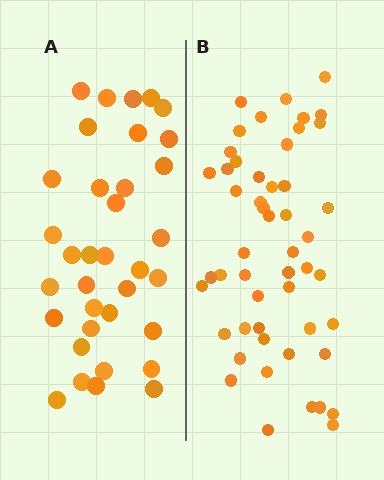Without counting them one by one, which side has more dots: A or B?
Region B (the right region) has more dots.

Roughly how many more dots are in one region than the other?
Region B has approximately 15 more dots than region A.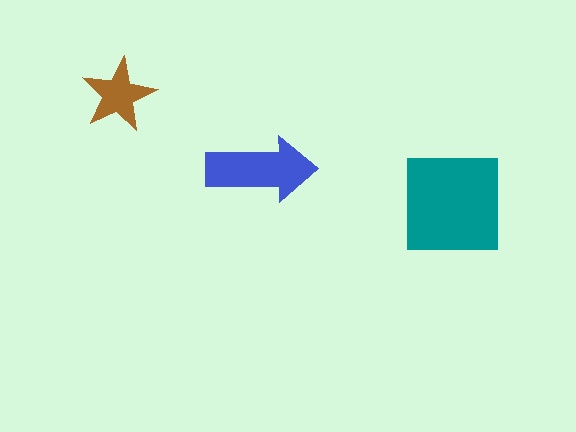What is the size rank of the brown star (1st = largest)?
3rd.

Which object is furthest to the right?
The teal square is rightmost.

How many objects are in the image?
There are 3 objects in the image.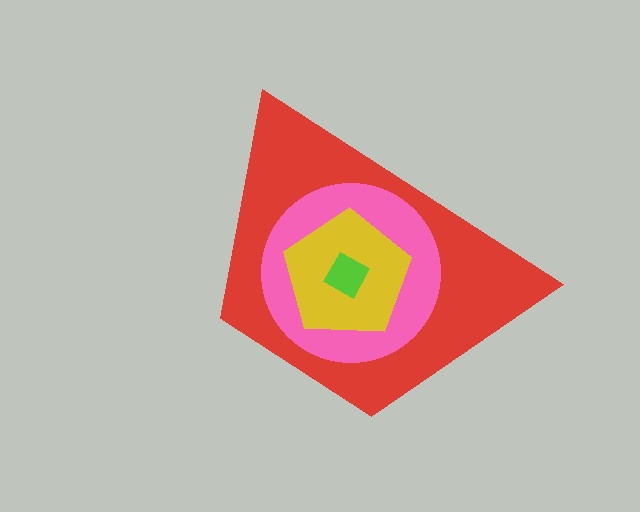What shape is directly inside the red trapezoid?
The pink circle.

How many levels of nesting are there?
4.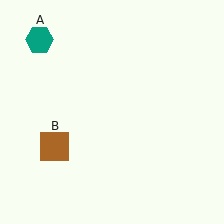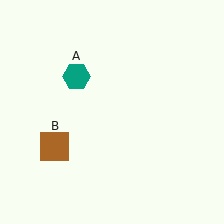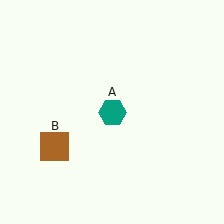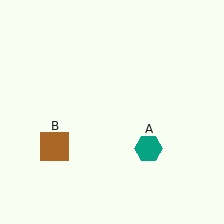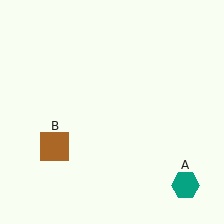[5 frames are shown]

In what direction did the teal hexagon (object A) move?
The teal hexagon (object A) moved down and to the right.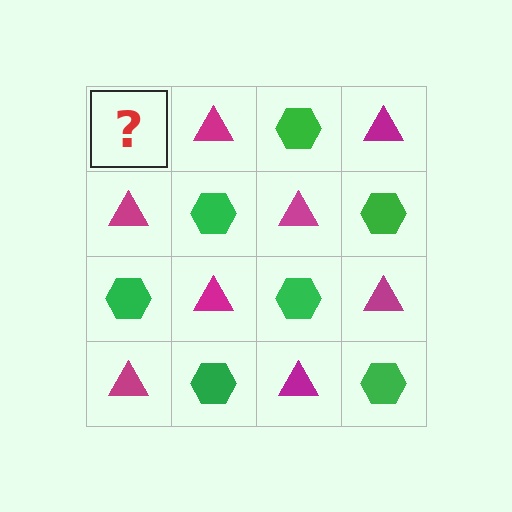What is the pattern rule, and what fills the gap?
The rule is that it alternates green hexagon and magenta triangle in a checkerboard pattern. The gap should be filled with a green hexagon.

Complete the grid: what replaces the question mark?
The question mark should be replaced with a green hexagon.